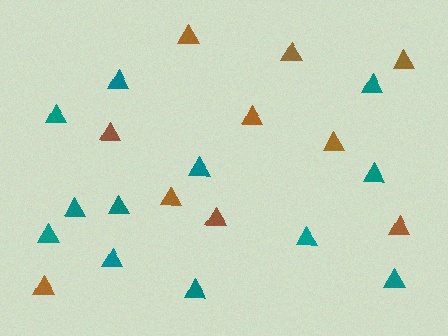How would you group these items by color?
There are 2 groups: one group of teal triangles (12) and one group of brown triangles (10).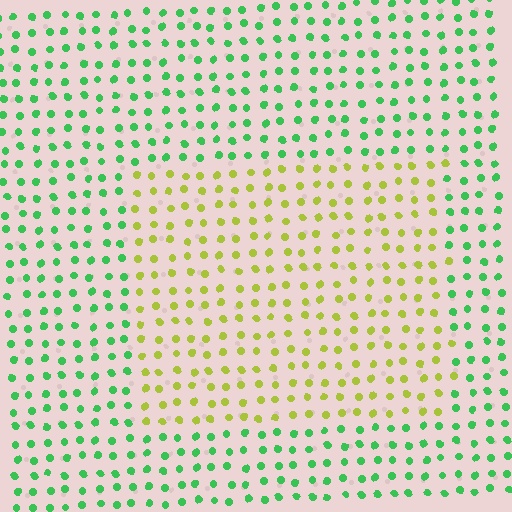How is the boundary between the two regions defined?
The boundary is defined purely by a slight shift in hue (about 59 degrees). Spacing, size, and orientation are identical on both sides.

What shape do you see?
I see a rectangle.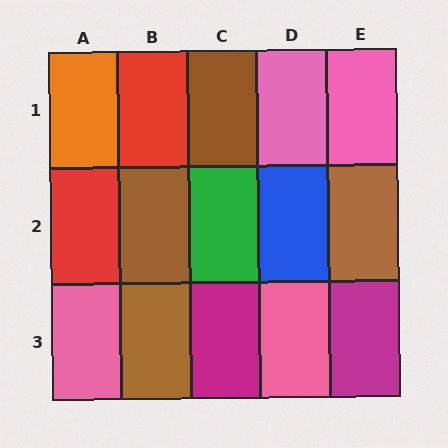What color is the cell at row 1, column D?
Pink.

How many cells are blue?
1 cell is blue.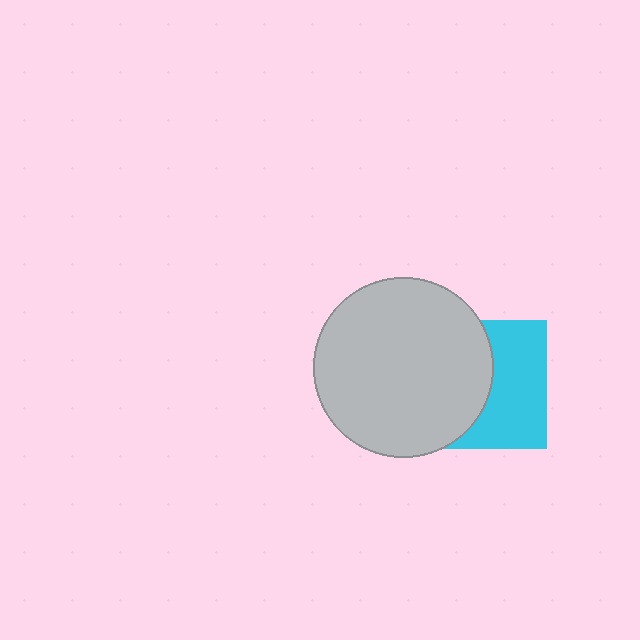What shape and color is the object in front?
The object in front is a light gray circle.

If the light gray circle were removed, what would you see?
You would see the complete cyan square.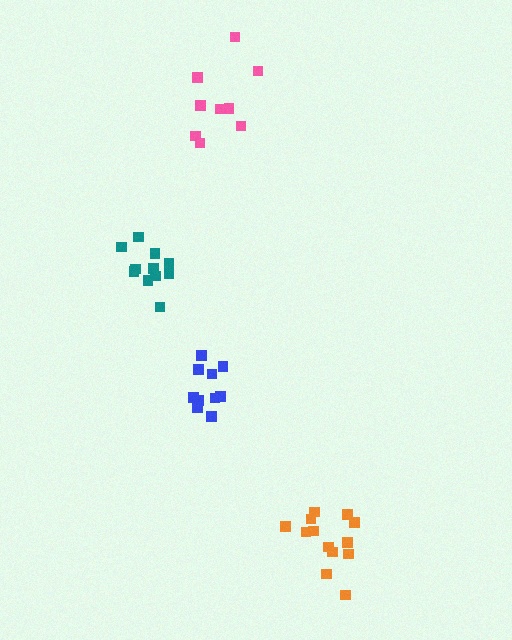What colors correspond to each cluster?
The clusters are colored: teal, blue, pink, orange.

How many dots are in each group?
Group 1: 11 dots, Group 2: 10 dots, Group 3: 9 dots, Group 4: 13 dots (43 total).